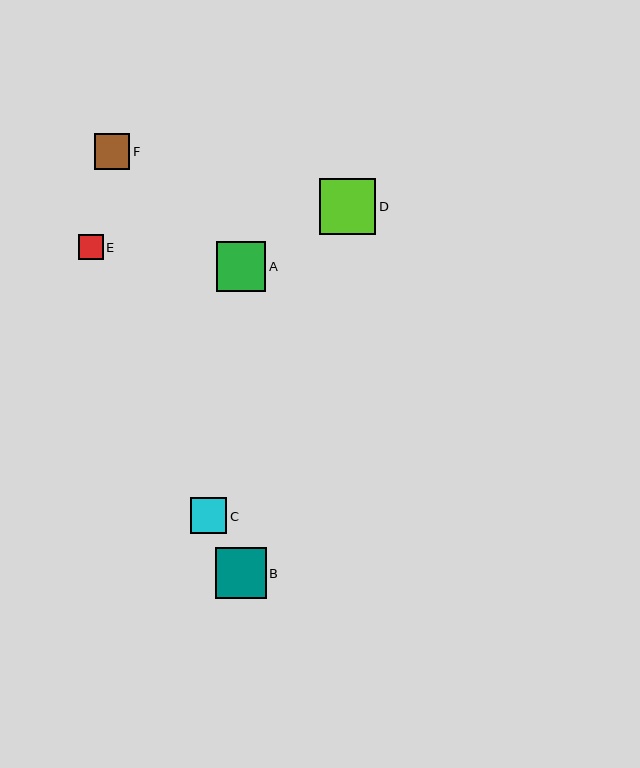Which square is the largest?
Square D is the largest with a size of approximately 56 pixels.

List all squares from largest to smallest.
From largest to smallest: D, B, A, C, F, E.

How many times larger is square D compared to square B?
Square D is approximately 1.1 times the size of square B.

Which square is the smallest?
Square E is the smallest with a size of approximately 25 pixels.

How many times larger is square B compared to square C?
Square B is approximately 1.4 times the size of square C.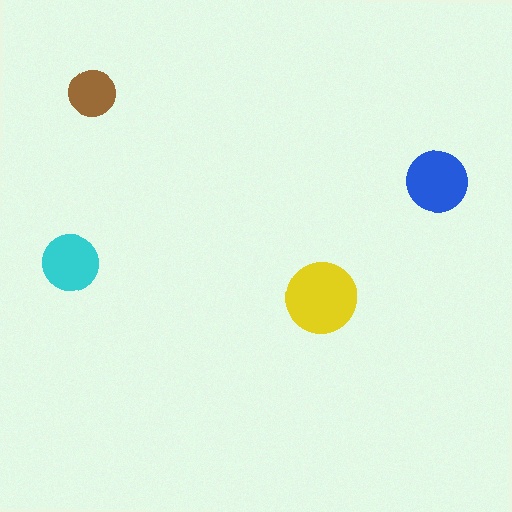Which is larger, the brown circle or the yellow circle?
The yellow one.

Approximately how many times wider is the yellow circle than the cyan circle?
About 1.5 times wider.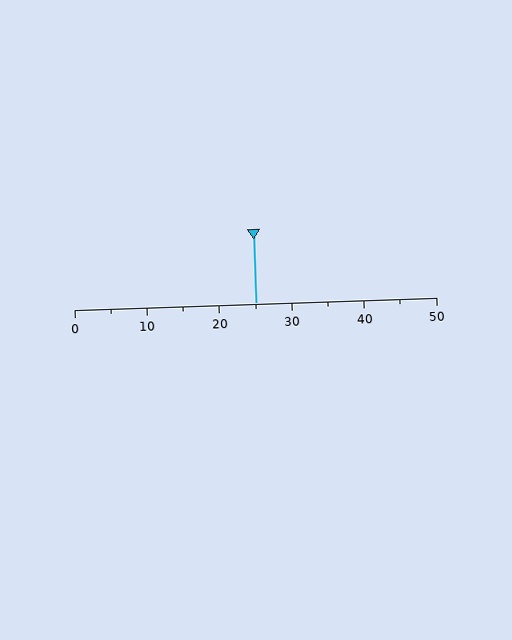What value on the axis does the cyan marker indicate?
The marker indicates approximately 25.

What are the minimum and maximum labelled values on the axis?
The axis runs from 0 to 50.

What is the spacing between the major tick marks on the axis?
The major ticks are spaced 10 apart.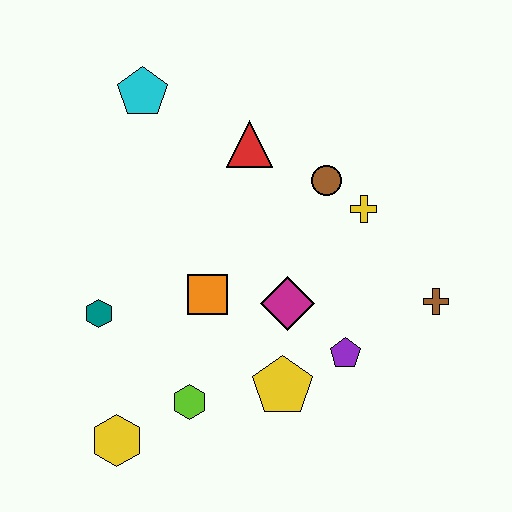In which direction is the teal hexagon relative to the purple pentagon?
The teal hexagon is to the left of the purple pentagon.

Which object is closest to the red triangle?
The brown circle is closest to the red triangle.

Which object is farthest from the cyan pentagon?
The brown cross is farthest from the cyan pentagon.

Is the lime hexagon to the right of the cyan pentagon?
Yes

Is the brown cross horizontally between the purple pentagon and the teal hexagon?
No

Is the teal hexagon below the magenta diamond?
Yes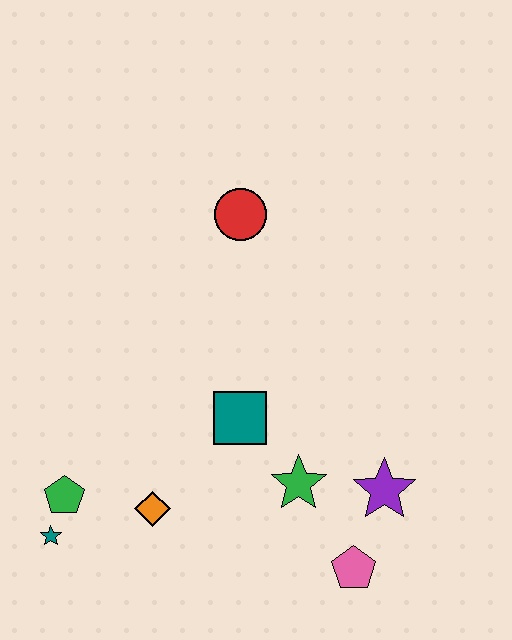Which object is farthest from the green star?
The red circle is farthest from the green star.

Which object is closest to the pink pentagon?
The purple star is closest to the pink pentagon.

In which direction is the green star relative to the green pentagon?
The green star is to the right of the green pentagon.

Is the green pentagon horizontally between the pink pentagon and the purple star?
No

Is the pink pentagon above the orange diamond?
No